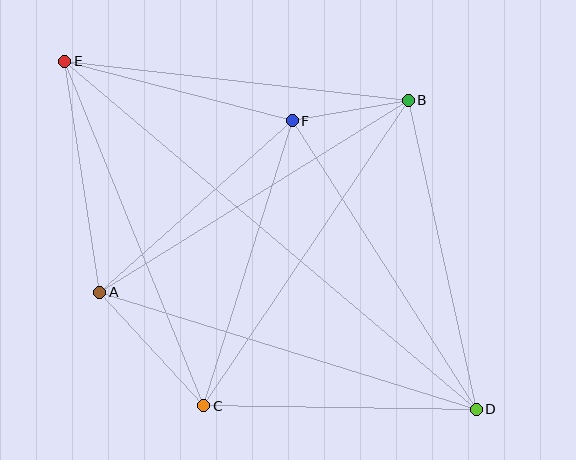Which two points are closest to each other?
Points B and F are closest to each other.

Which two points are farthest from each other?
Points D and E are farthest from each other.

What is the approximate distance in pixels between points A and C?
The distance between A and C is approximately 154 pixels.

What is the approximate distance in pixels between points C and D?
The distance between C and D is approximately 273 pixels.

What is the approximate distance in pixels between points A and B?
The distance between A and B is approximately 363 pixels.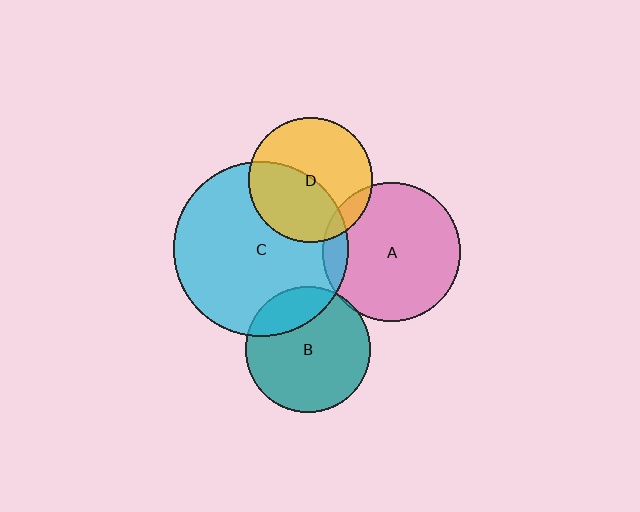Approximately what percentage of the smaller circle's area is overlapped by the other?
Approximately 5%.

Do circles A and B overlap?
Yes.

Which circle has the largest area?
Circle C (cyan).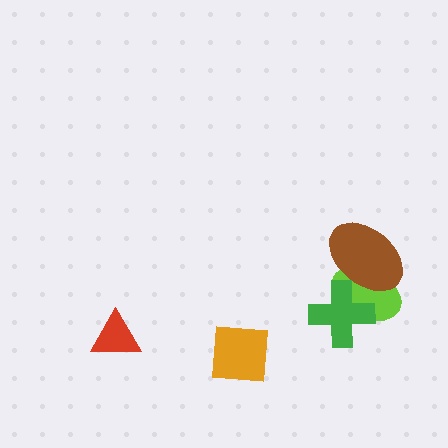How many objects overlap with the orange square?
0 objects overlap with the orange square.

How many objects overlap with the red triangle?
0 objects overlap with the red triangle.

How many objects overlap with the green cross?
2 objects overlap with the green cross.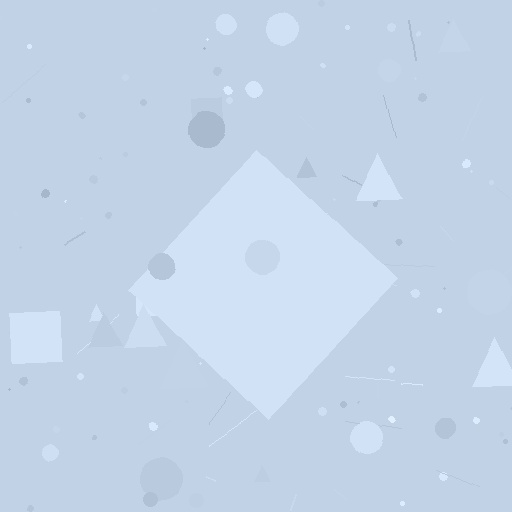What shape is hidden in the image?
A diamond is hidden in the image.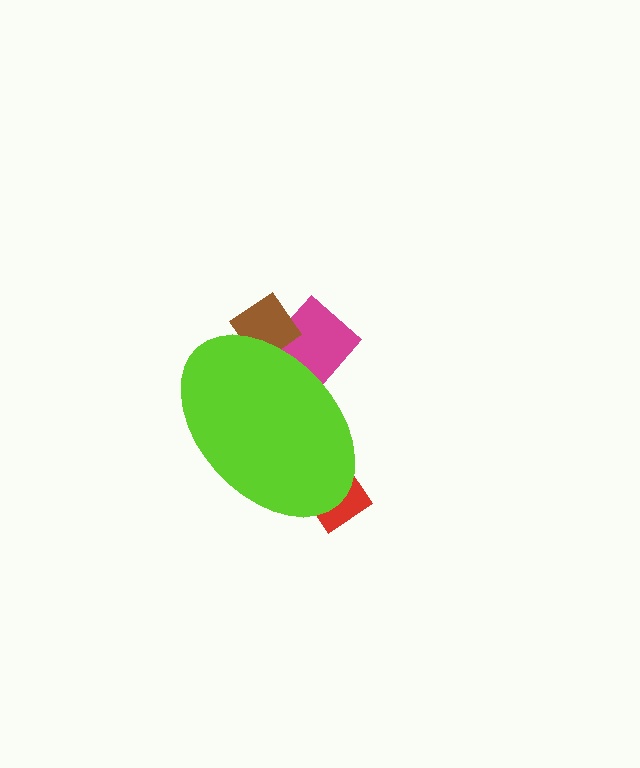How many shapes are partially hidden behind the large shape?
3 shapes are partially hidden.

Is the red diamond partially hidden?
Yes, the red diamond is partially hidden behind the lime ellipse.